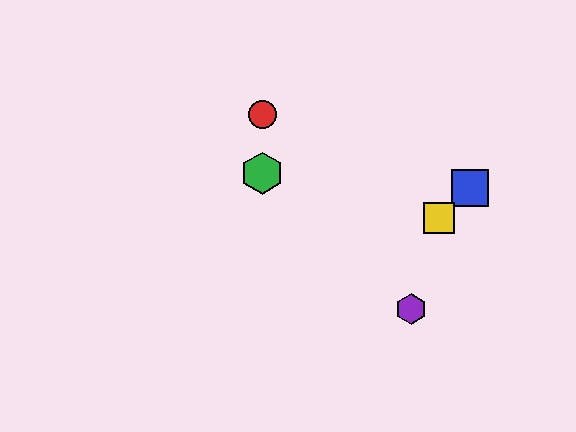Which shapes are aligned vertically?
The red circle, the green hexagon are aligned vertically.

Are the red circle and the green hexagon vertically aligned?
Yes, both are at x≈262.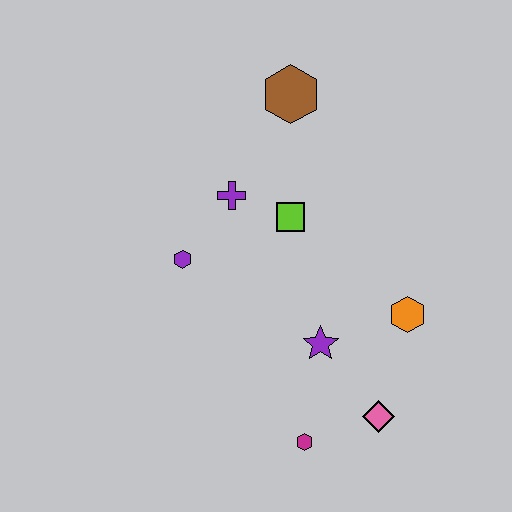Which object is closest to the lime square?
The purple cross is closest to the lime square.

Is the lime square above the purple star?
Yes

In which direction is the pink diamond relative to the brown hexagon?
The pink diamond is below the brown hexagon.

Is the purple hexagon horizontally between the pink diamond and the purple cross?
No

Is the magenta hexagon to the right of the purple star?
No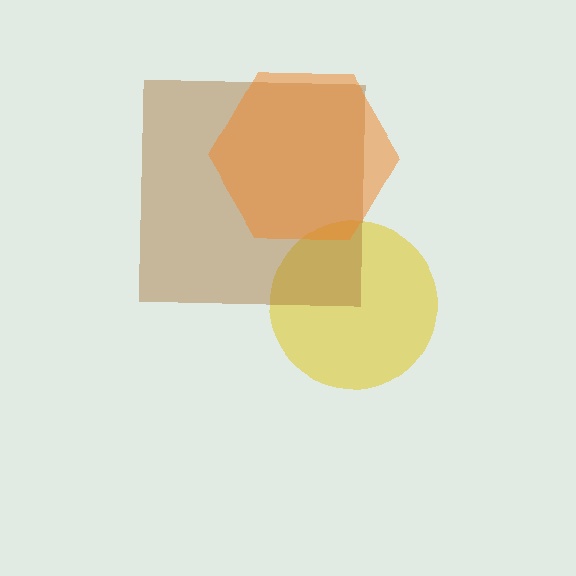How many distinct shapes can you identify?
There are 3 distinct shapes: a yellow circle, a brown square, an orange hexagon.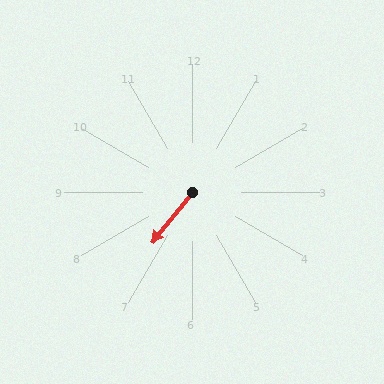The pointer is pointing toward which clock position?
Roughly 7 o'clock.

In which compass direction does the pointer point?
Southwest.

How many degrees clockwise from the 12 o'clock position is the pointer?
Approximately 219 degrees.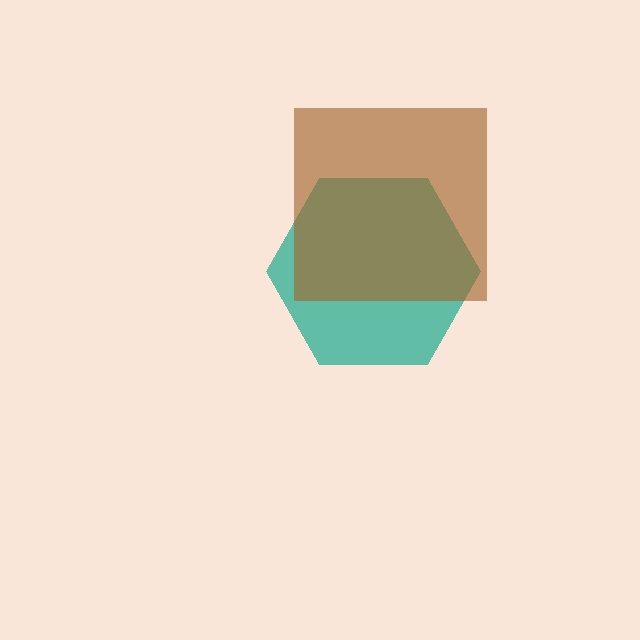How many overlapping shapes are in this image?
There are 2 overlapping shapes in the image.